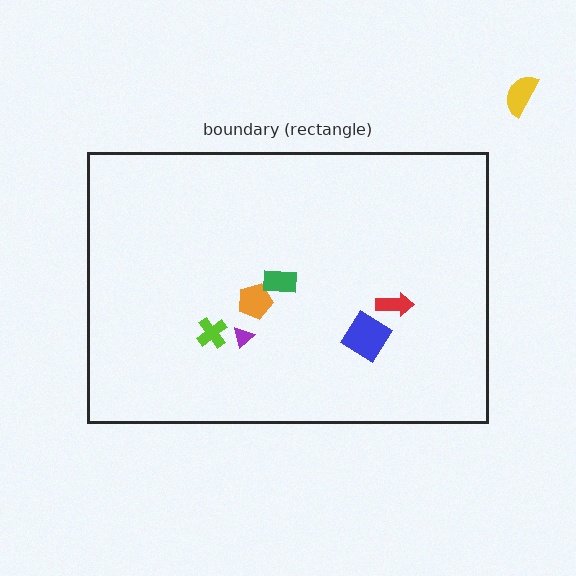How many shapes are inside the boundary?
6 inside, 1 outside.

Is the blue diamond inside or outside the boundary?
Inside.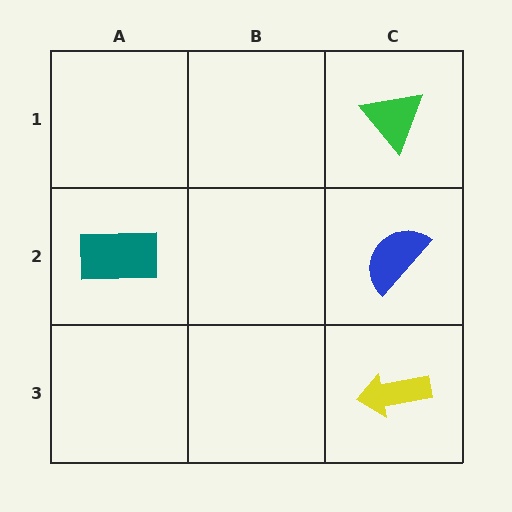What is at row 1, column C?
A green triangle.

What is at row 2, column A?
A teal rectangle.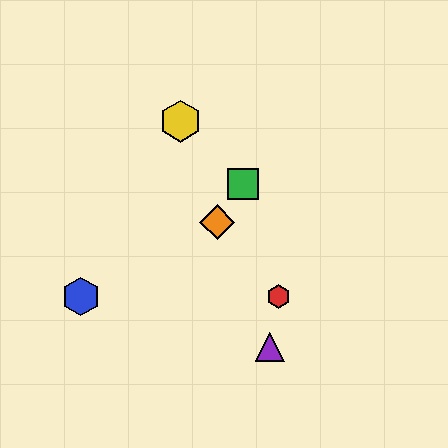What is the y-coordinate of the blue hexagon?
The blue hexagon is at y≈296.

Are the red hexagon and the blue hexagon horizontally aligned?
Yes, both are at y≈296.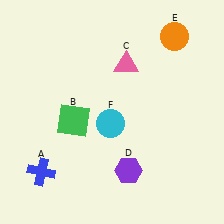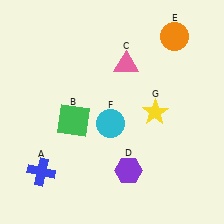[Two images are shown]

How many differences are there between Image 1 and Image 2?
There is 1 difference between the two images.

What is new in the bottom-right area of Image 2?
A yellow star (G) was added in the bottom-right area of Image 2.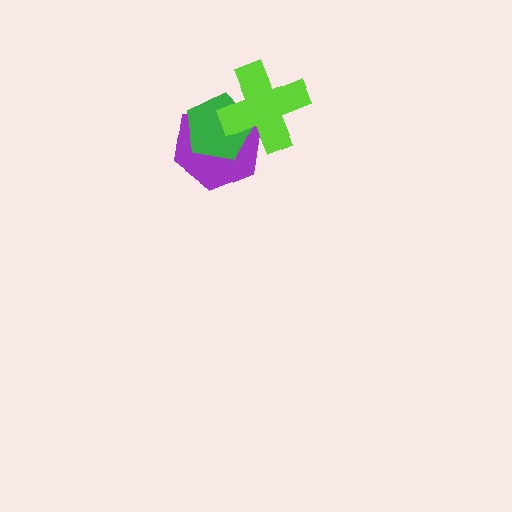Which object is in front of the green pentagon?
The lime cross is in front of the green pentagon.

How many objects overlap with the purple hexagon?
2 objects overlap with the purple hexagon.